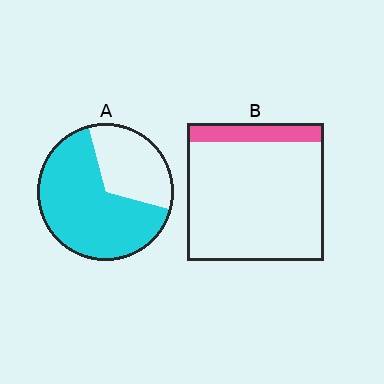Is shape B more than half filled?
No.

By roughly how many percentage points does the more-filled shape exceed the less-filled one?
By roughly 55 percentage points (A over B).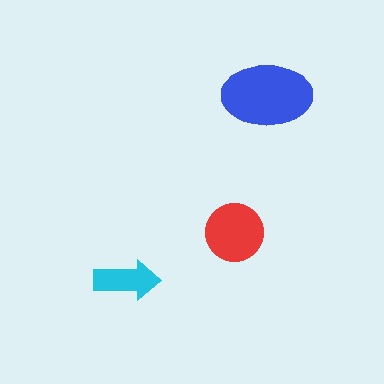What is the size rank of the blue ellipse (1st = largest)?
1st.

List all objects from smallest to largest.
The cyan arrow, the red circle, the blue ellipse.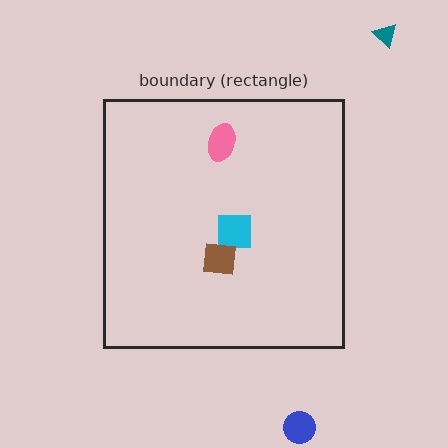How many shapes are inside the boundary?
3 inside, 2 outside.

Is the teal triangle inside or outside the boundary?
Outside.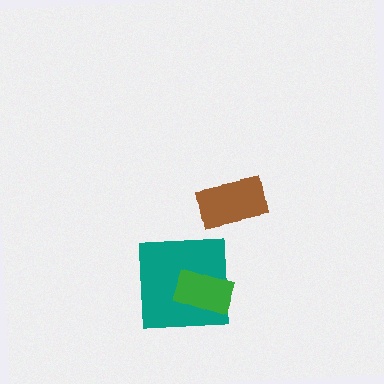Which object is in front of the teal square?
The green rectangle is in front of the teal square.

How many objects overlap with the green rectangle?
1 object overlaps with the green rectangle.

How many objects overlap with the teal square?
1 object overlaps with the teal square.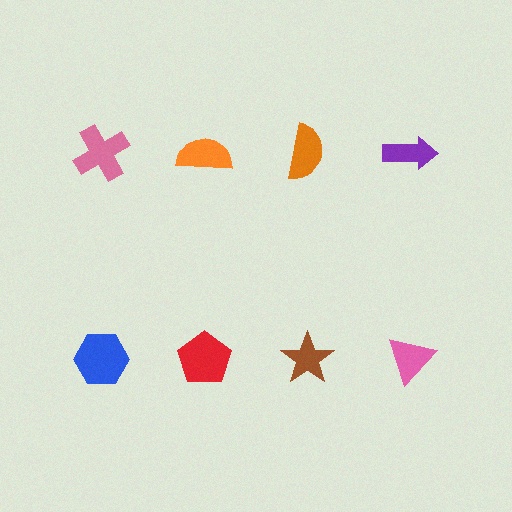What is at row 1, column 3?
An orange semicircle.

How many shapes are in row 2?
4 shapes.